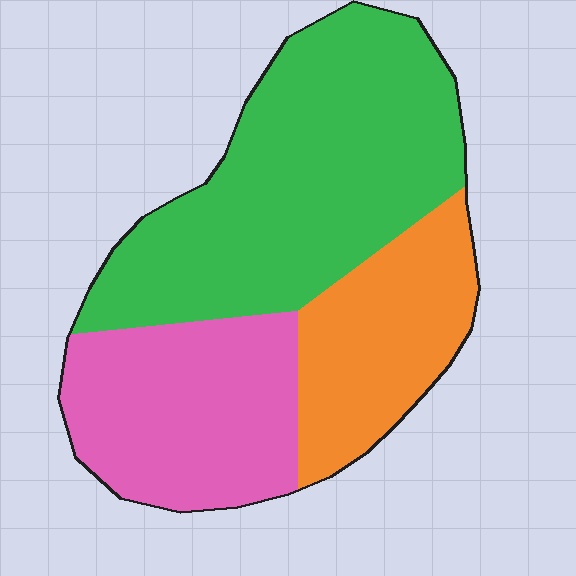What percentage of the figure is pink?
Pink takes up about one quarter (1/4) of the figure.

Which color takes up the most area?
Green, at roughly 50%.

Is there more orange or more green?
Green.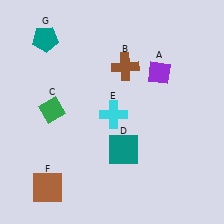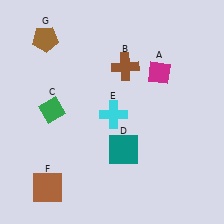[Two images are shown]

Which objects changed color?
A changed from purple to magenta. G changed from teal to brown.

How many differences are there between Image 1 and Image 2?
There are 2 differences between the two images.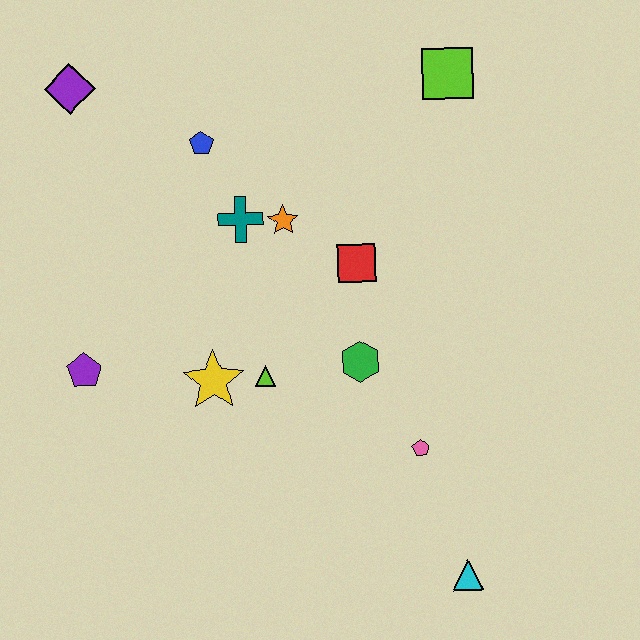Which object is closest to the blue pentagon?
The teal cross is closest to the blue pentagon.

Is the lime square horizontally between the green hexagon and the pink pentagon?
No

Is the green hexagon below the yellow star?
No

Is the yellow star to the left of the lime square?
Yes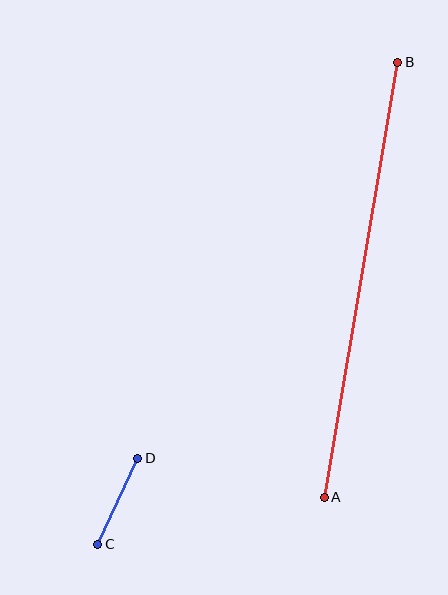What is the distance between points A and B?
The distance is approximately 441 pixels.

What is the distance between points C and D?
The distance is approximately 95 pixels.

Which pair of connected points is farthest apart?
Points A and B are farthest apart.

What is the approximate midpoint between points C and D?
The midpoint is at approximately (118, 501) pixels.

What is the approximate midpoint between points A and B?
The midpoint is at approximately (361, 280) pixels.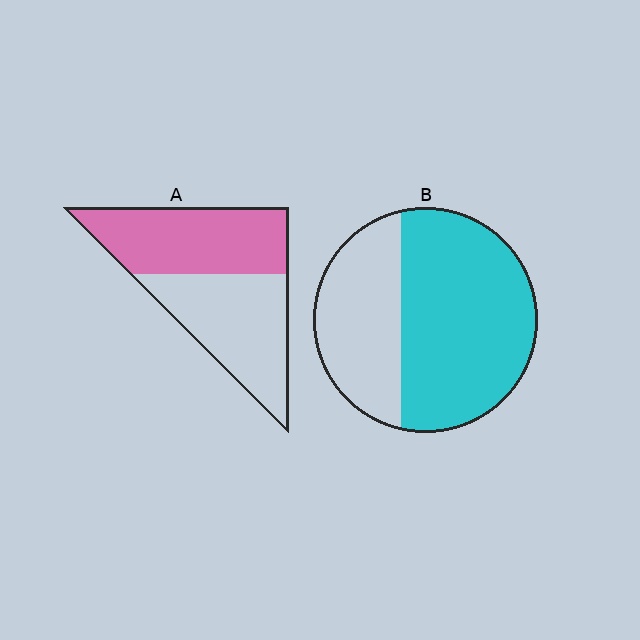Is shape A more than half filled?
Roughly half.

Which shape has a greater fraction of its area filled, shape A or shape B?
Shape B.